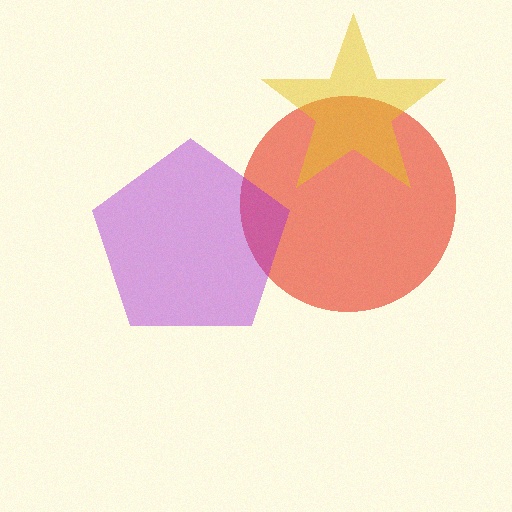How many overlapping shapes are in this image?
There are 3 overlapping shapes in the image.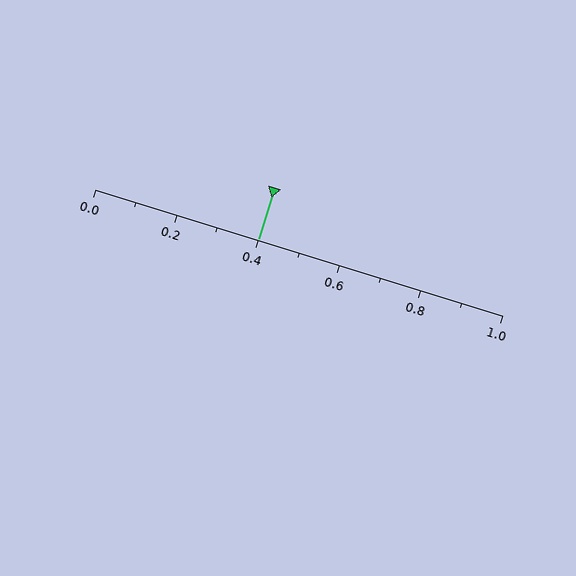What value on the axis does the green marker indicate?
The marker indicates approximately 0.4.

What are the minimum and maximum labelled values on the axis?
The axis runs from 0.0 to 1.0.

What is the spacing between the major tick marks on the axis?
The major ticks are spaced 0.2 apart.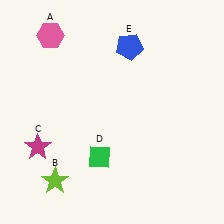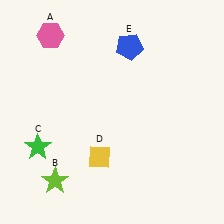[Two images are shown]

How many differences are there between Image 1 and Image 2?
There are 2 differences between the two images.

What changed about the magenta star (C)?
In Image 1, C is magenta. In Image 2, it changed to green.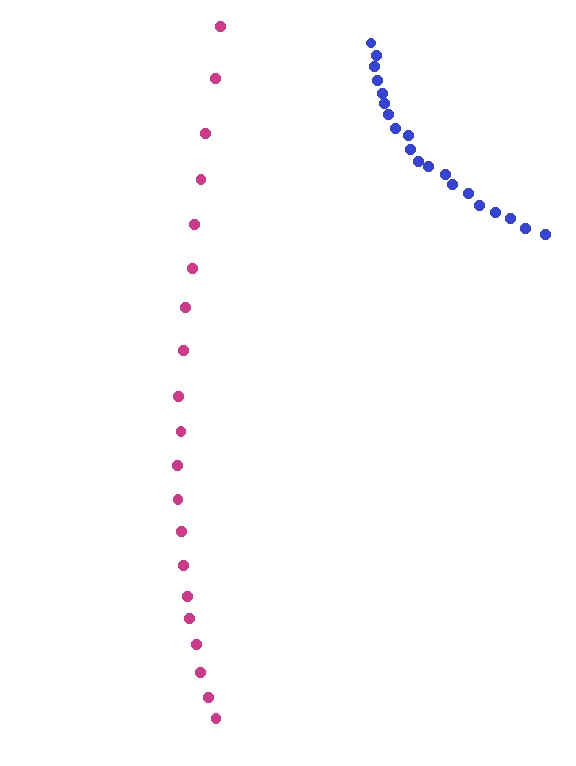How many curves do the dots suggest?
There are 2 distinct paths.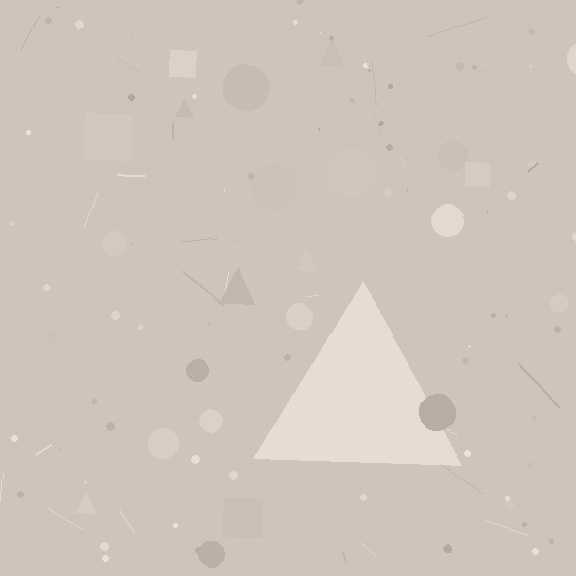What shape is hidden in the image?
A triangle is hidden in the image.